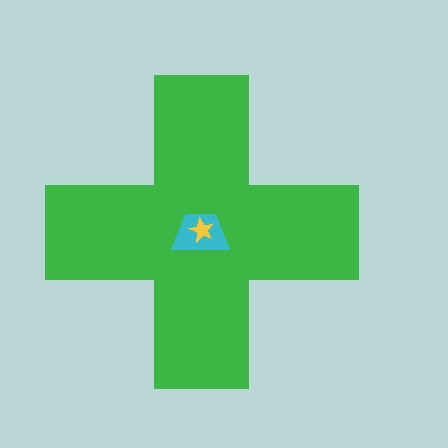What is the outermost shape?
The green cross.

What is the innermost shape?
The yellow star.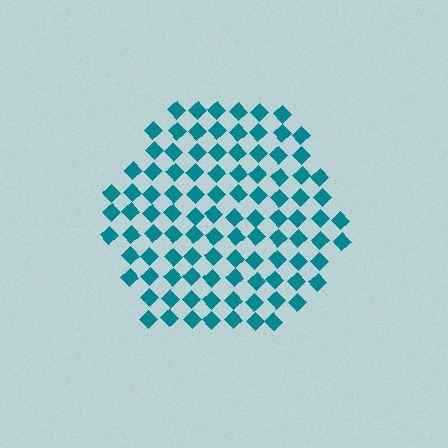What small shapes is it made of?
It is made of small diamonds.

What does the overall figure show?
The overall figure shows a hexagon.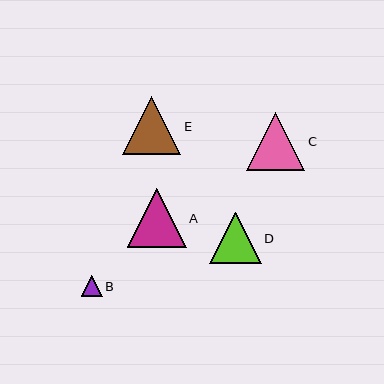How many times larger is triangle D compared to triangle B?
Triangle D is approximately 2.5 times the size of triangle B.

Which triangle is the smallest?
Triangle B is the smallest with a size of approximately 21 pixels.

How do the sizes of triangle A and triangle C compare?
Triangle A and triangle C are approximately the same size.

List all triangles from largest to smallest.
From largest to smallest: A, C, E, D, B.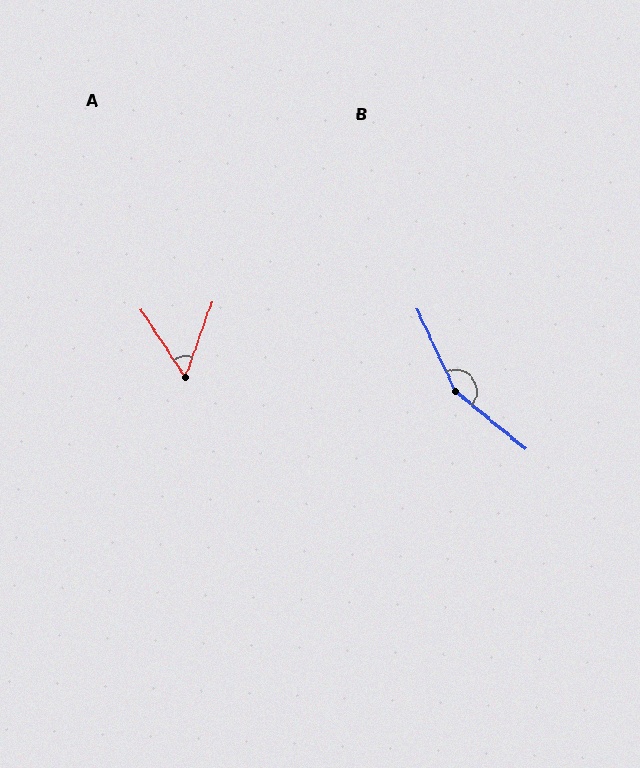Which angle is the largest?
B, at approximately 155 degrees.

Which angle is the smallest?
A, at approximately 53 degrees.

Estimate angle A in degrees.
Approximately 53 degrees.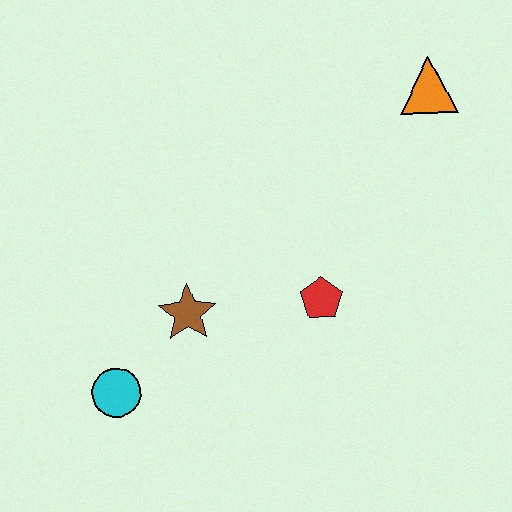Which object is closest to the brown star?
The cyan circle is closest to the brown star.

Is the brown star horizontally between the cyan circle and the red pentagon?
Yes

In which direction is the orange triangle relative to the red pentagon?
The orange triangle is above the red pentagon.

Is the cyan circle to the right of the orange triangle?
No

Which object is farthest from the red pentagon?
The orange triangle is farthest from the red pentagon.